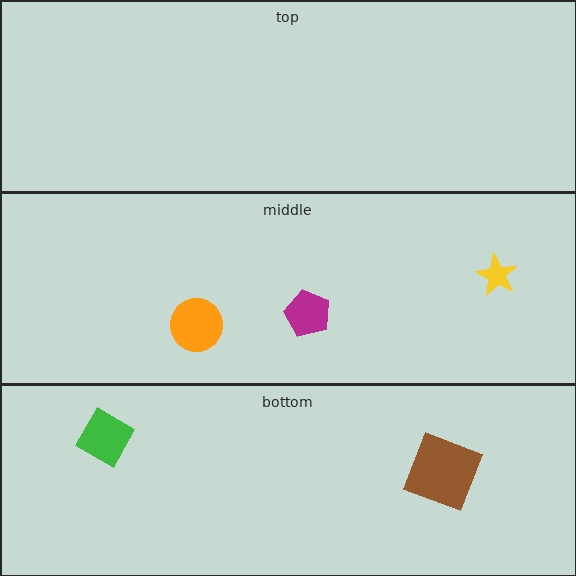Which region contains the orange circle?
The middle region.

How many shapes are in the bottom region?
2.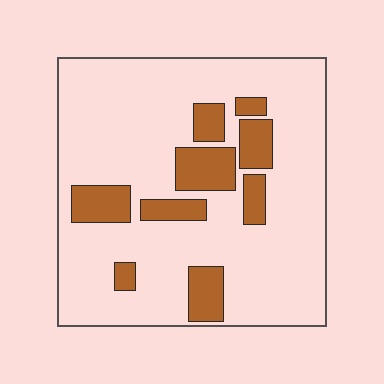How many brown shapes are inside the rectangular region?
9.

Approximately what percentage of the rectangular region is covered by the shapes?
Approximately 20%.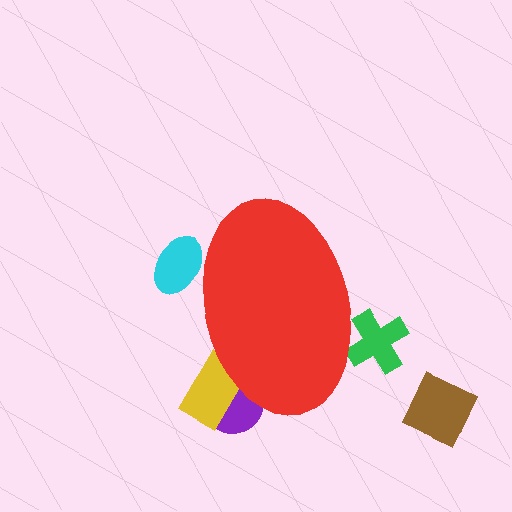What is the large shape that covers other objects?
A red ellipse.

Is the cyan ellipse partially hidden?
Yes, the cyan ellipse is partially hidden behind the red ellipse.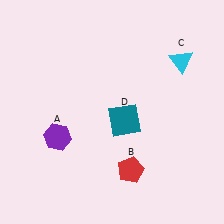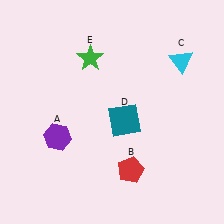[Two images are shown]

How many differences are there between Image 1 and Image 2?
There is 1 difference between the two images.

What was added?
A green star (E) was added in Image 2.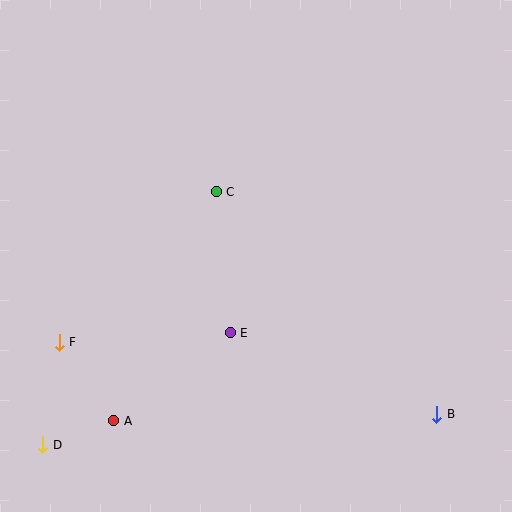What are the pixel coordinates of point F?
Point F is at (59, 342).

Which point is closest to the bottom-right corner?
Point B is closest to the bottom-right corner.